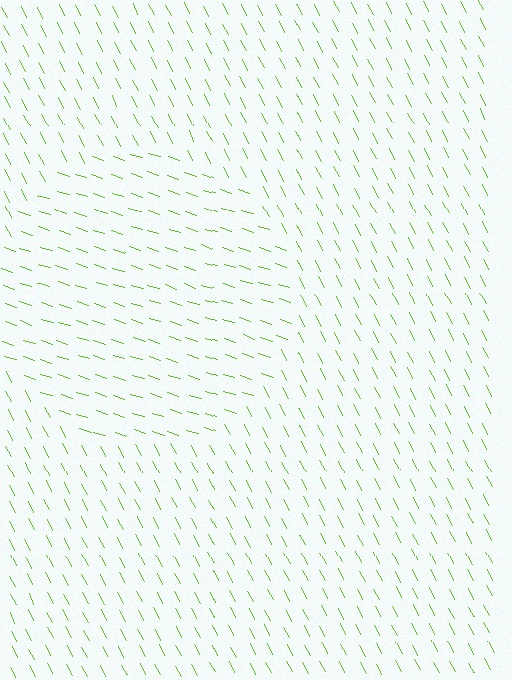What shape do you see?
I see a circle.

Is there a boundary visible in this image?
Yes, there is a texture boundary formed by a change in line orientation.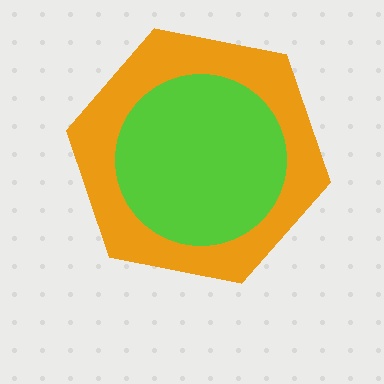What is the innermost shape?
The lime circle.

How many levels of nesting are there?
2.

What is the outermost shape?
The orange hexagon.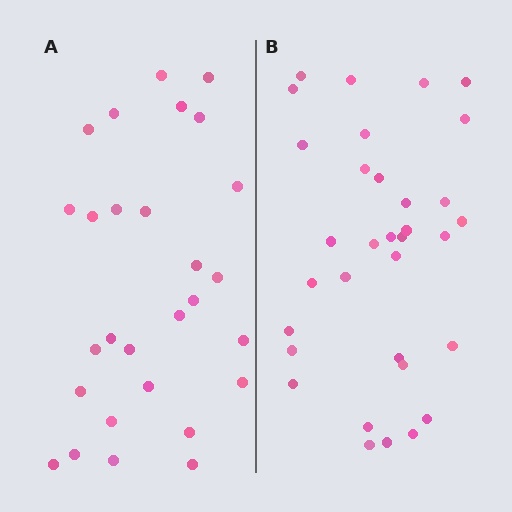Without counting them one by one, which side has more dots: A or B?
Region B (the right region) has more dots.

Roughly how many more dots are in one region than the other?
Region B has about 5 more dots than region A.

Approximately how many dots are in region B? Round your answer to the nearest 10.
About 30 dots. (The exact count is 33, which rounds to 30.)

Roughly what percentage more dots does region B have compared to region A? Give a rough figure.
About 20% more.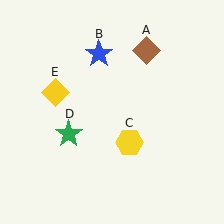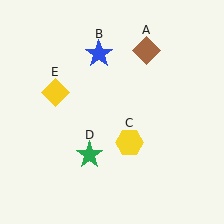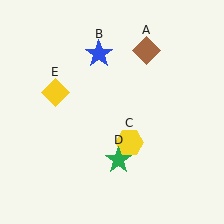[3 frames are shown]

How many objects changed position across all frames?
1 object changed position: green star (object D).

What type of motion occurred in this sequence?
The green star (object D) rotated counterclockwise around the center of the scene.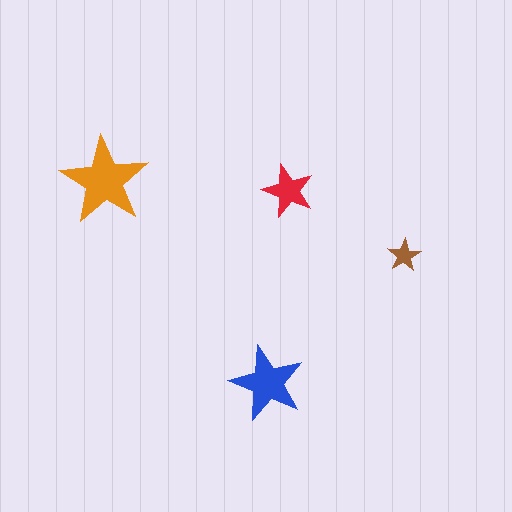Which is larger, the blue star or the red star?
The blue one.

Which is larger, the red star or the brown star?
The red one.